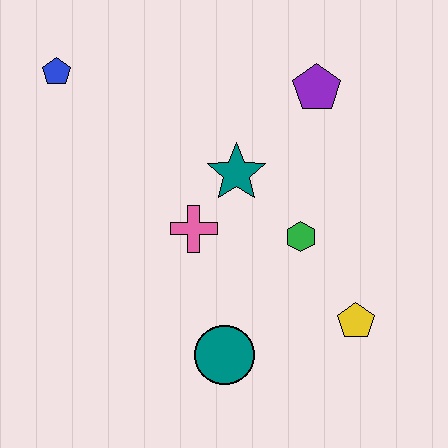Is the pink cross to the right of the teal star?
No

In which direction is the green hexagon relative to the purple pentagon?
The green hexagon is below the purple pentagon.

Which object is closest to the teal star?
The pink cross is closest to the teal star.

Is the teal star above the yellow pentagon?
Yes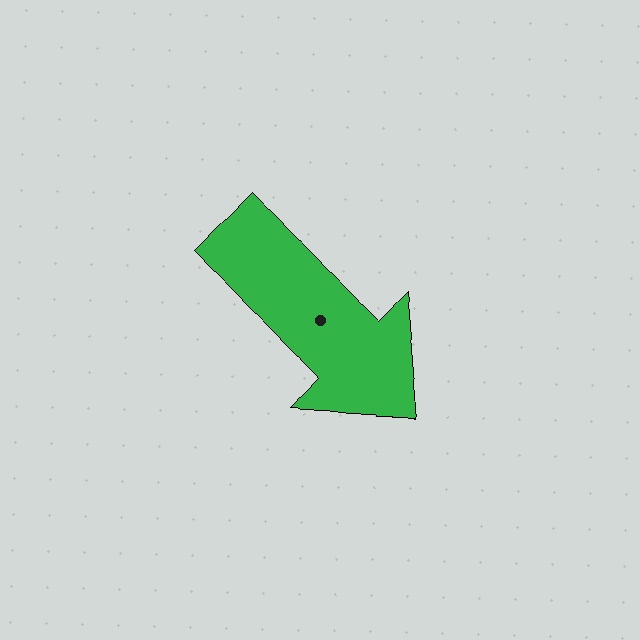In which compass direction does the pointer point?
Southeast.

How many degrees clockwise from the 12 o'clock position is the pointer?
Approximately 134 degrees.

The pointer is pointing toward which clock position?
Roughly 4 o'clock.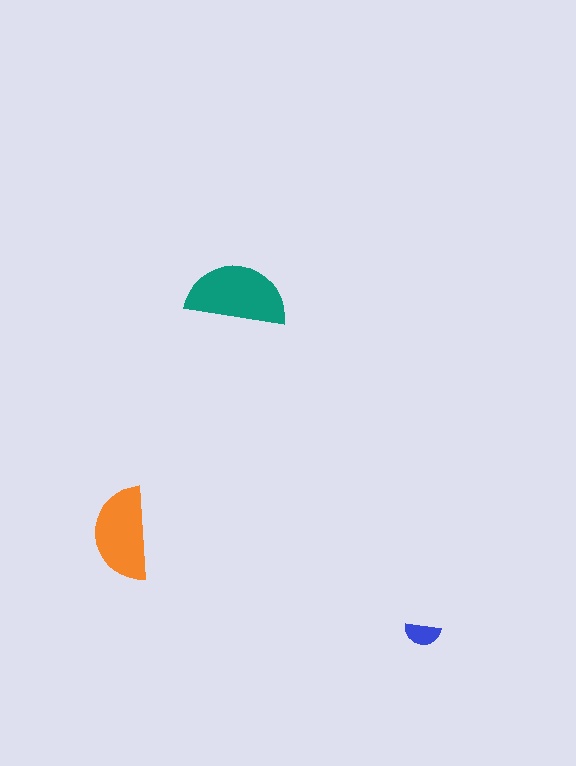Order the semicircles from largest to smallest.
the teal one, the orange one, the blue one.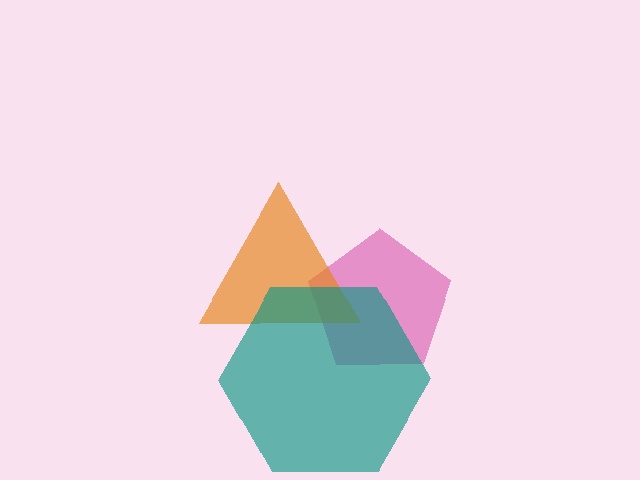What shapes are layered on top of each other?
The layered shapes are: a pink pentagon, an orange triangle, a teal hexagon.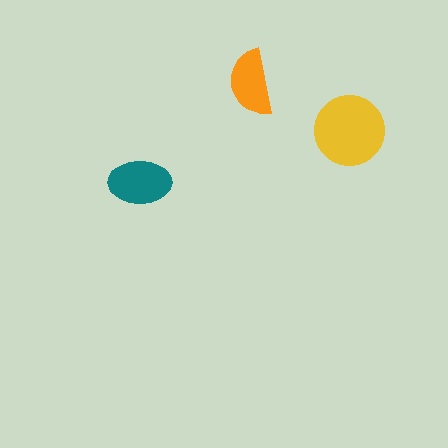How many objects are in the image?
There are 3 objects in the image.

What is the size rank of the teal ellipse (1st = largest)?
2nd.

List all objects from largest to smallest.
The yellow circle, the teal ellipse, the orange semicircle.